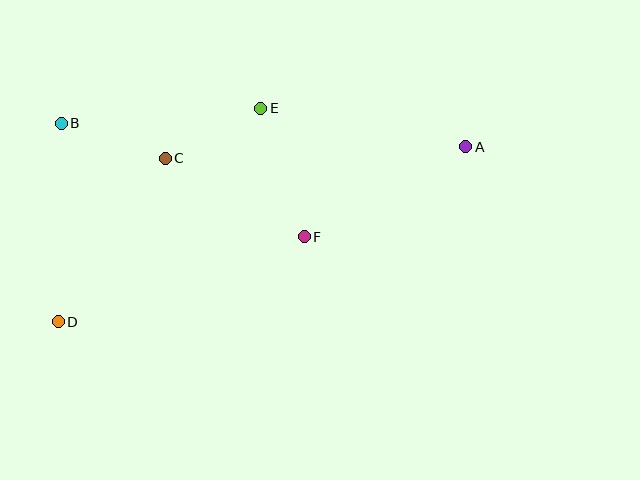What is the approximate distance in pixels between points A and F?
The distance between A and F is approximately 185 pixels.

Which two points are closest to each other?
Points C and E are closest to each other.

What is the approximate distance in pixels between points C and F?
The distance between C and F is approximately 159 pixels.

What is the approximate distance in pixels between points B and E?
The distance between B and E is approximately 200 pixels.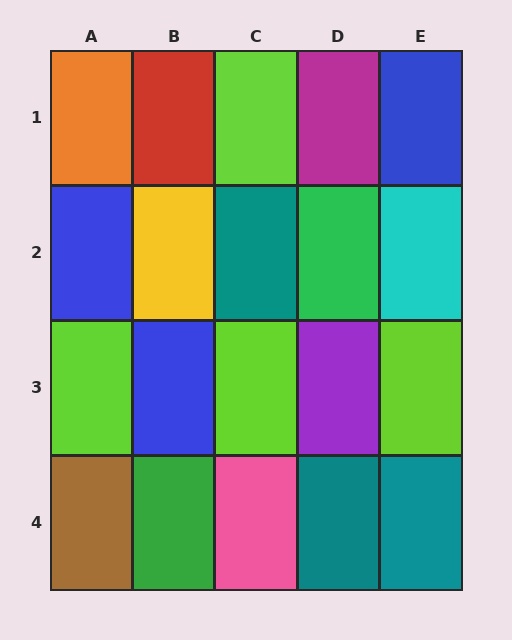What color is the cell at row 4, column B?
Green.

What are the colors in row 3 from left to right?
Lime, blue, lime, purple, lime.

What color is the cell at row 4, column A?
Brown.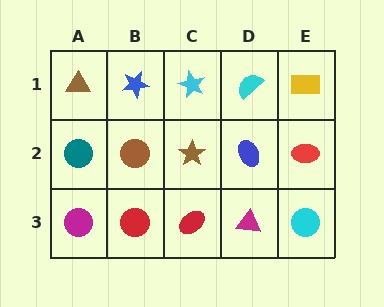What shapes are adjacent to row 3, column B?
A brown circle (row 2, column B), a magenta circle (row 3, column A), a red ellipse (row 3, column C).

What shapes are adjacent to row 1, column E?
A red ellipse (row 2, column E), a cyan semicircle (row 1, column D).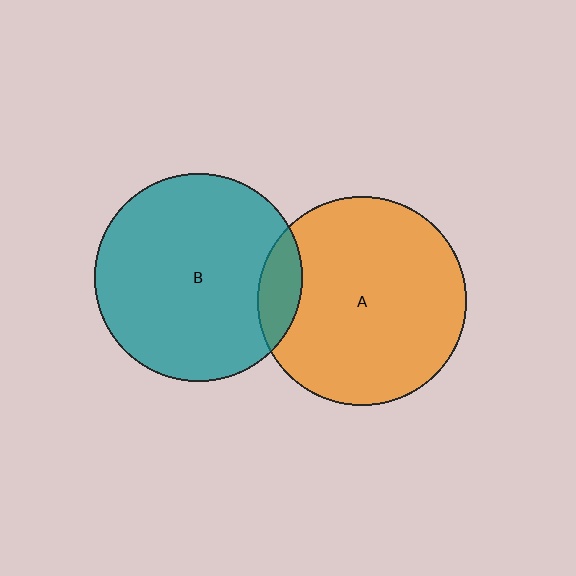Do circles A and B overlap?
Yes.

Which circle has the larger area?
Circle A (orange).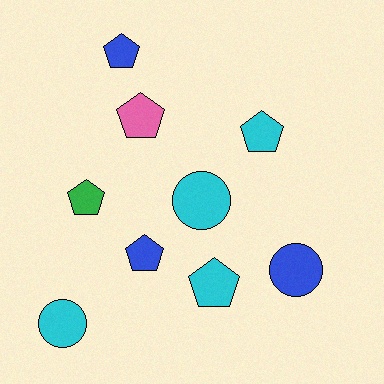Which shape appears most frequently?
Pentagon, with 6 objects.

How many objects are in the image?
There are 9 objects.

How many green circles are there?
There are no green circles.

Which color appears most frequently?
Cyan, with 4 objects.